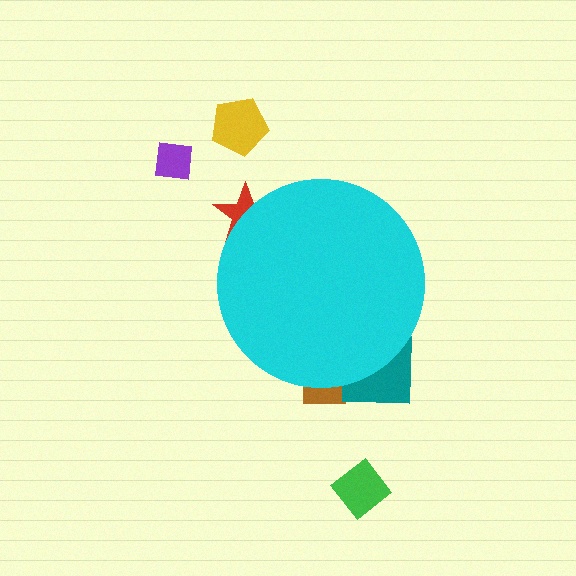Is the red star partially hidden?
Yes, the red star is partially hidden behind the cyan circle.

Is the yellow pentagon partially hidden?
No, the yellow pentagon is fully visible.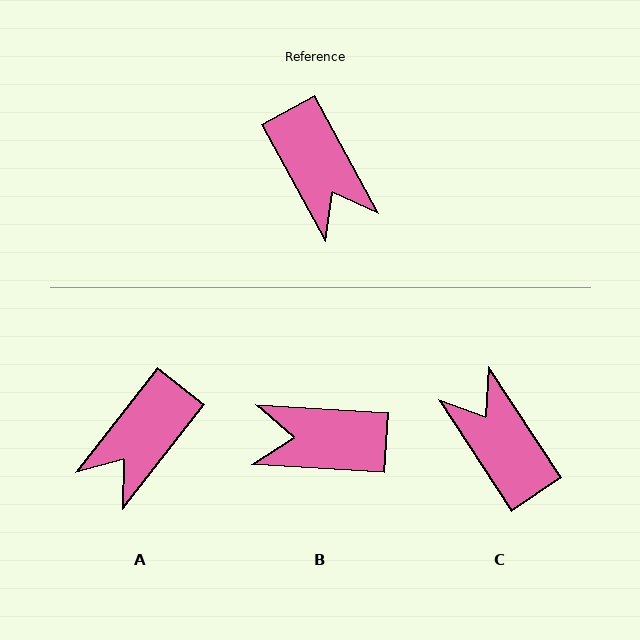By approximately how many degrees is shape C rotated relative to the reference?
Approximately 175 degrees clockwise.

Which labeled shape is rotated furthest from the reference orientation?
C, about 175 degrees away.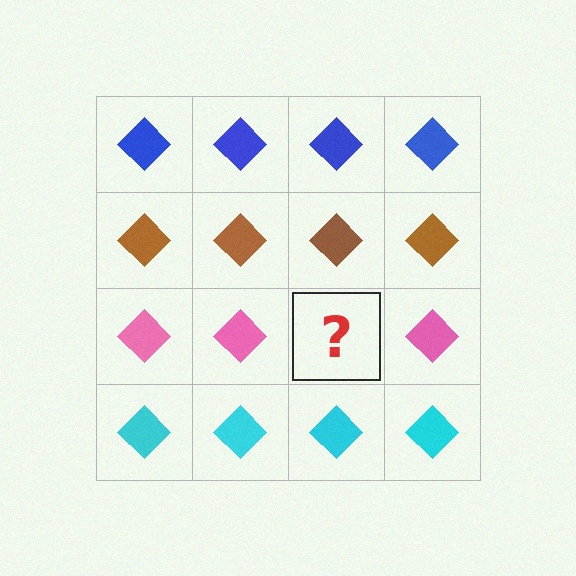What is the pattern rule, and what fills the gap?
The rule is that each row has a consistent color. The gap should be filled with a pink diamond.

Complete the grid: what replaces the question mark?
The question mark should be replaced with a pink diamond.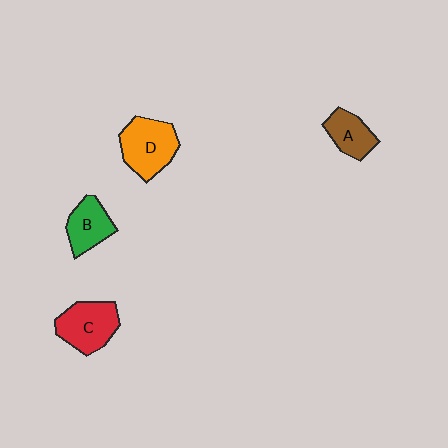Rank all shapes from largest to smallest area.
From largest to smallest: D (orange), C (red), B (green), A (brown).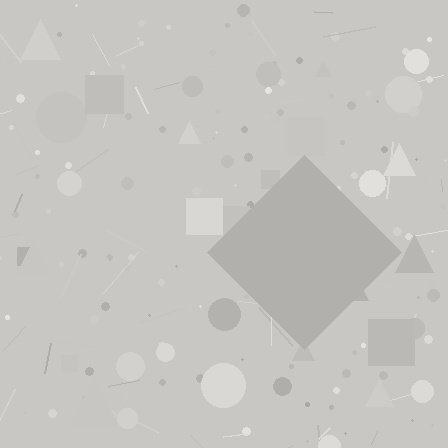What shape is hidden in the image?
A diamond is hidden in the image.